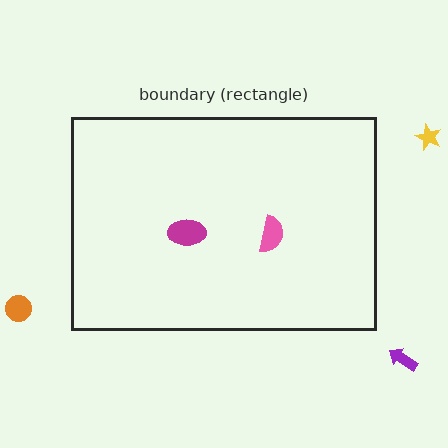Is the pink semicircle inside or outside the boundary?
Inside.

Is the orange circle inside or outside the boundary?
Outside.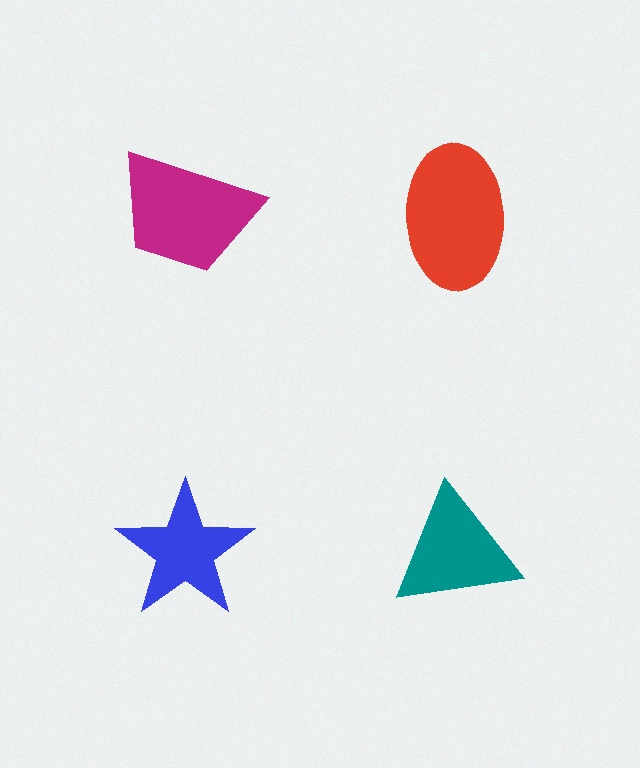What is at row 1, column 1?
A magenta trapezoid.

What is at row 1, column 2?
A red ellipse.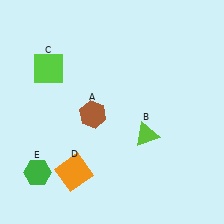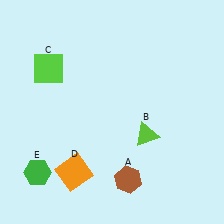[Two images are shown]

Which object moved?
The brown hexagon (A) moved down.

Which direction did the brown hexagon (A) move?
The brown hexagon (A) moved down.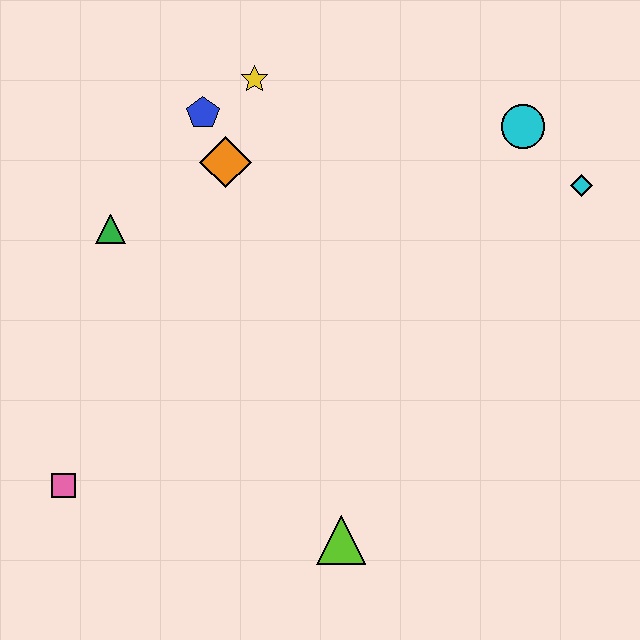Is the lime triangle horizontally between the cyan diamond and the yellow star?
Yes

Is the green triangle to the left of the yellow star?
Yes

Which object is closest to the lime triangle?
The pink square is closest to the lime triangle.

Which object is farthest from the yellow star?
The lime triangle is farthest from the yellow star.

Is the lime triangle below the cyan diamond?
Yes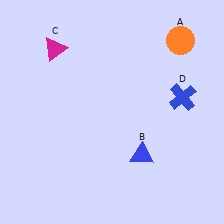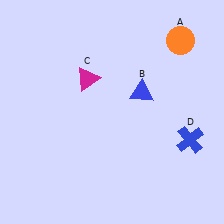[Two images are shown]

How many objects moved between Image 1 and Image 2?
3 objects moved between the two images.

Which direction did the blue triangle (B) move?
The blue triangle (B) moved up.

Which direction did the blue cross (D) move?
The blue cross (D) moved down.